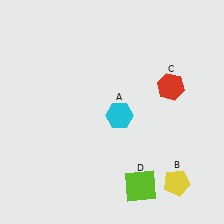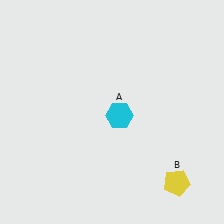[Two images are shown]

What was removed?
The lime square (D), the red hexagon (C) were removed in Image 2.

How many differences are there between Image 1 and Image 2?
There are 2 differences between the two images.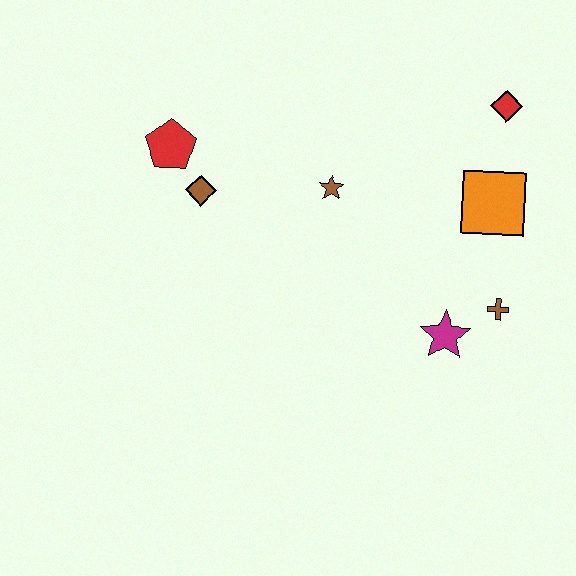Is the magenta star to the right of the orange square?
No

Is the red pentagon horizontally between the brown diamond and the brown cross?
No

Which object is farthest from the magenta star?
The red pentagon is farthest from the magenta star.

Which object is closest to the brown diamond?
The red pentagon is closest to the brown diamond.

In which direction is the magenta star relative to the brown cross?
The magenta star is to the left of the brown cross.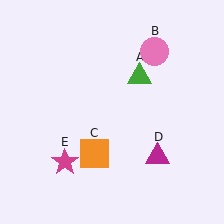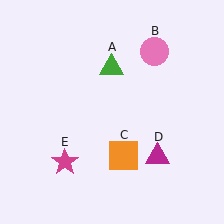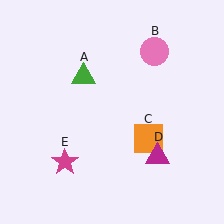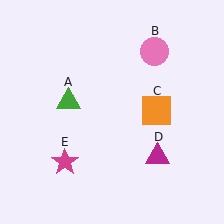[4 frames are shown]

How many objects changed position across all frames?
2 objects changed position: green triangle (object A), orange square (object C).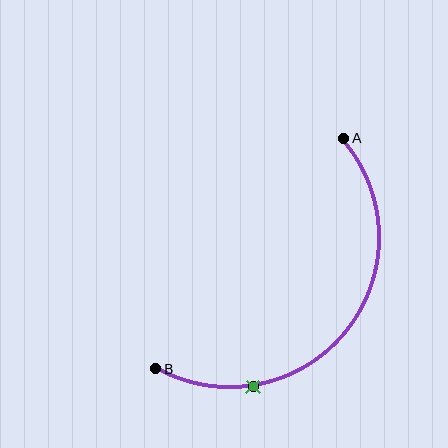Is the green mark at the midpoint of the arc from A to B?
No. The green mark lies on the arc but is closer to endpoint B. The arc midpoint would be at the point on the curve equidistant along the arc from both A and B.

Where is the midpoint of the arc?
The arc midpoint is the point on the curve farthest from the straight line joining A and B. It sits below and to the right of that line.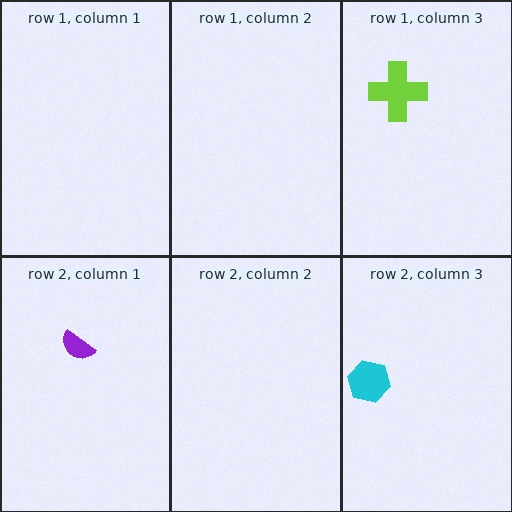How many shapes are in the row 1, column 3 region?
1.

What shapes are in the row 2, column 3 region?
The cyan hexagon.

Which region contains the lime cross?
The row 1, column 3 region.